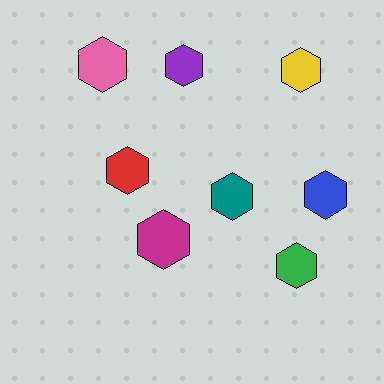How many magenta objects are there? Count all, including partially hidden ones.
There is 1 magenta object.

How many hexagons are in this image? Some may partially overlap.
There are 8 hexagons.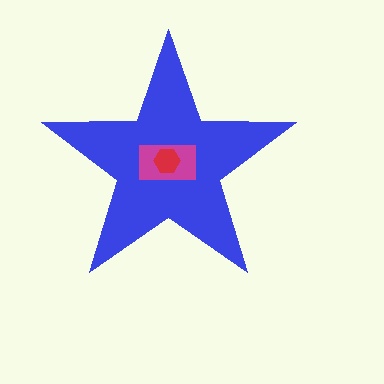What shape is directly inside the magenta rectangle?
The red hexagon.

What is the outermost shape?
The blue star.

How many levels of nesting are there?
3.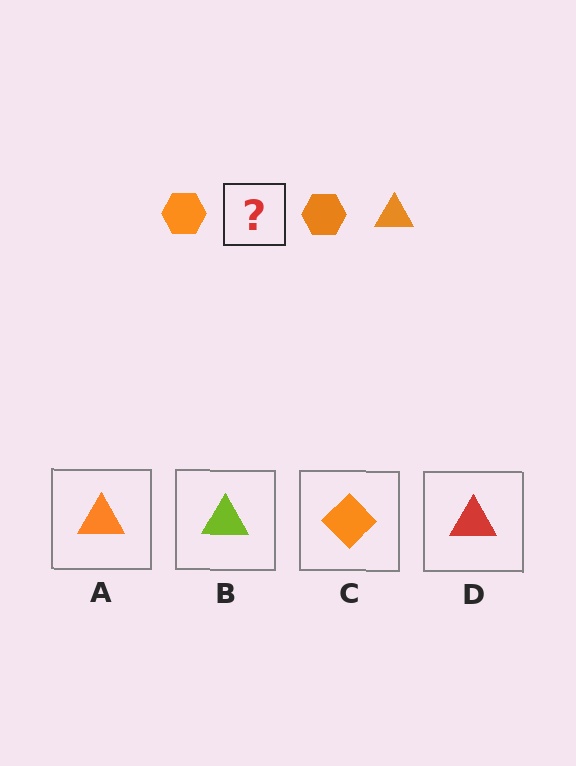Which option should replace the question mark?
Option A.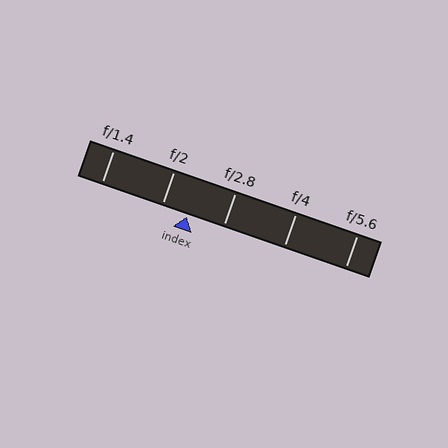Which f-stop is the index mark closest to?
The index mark is closest to f/2.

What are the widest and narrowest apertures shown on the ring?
The widest aperture shown is f/1.4 and the narrowest is f/5.6.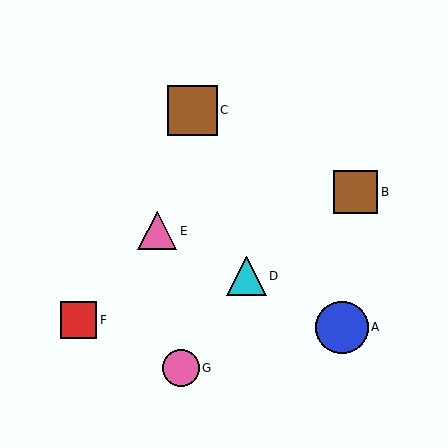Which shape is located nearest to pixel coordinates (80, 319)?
The red square (labeled F) at (79, 320) is nearest to that location.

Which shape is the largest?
The blue circle (labeled A) is the largest.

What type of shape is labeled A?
Shape A is a blue circle.